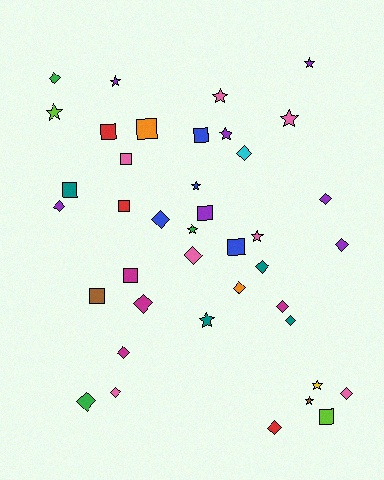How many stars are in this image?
There are 12 stars.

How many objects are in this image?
There are 40 objects.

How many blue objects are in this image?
There are 4 blue objects.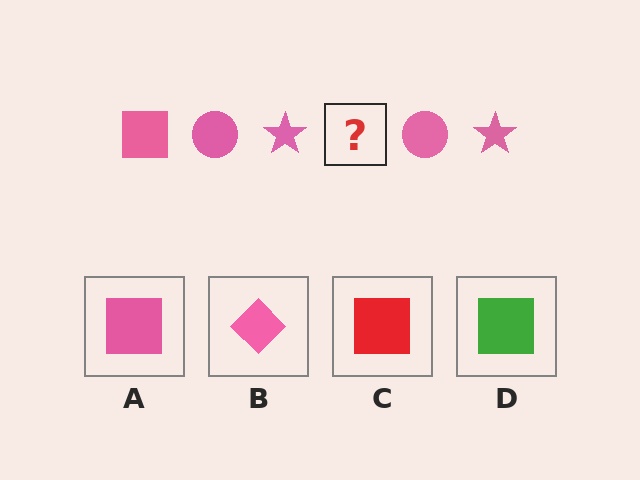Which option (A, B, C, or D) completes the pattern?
A.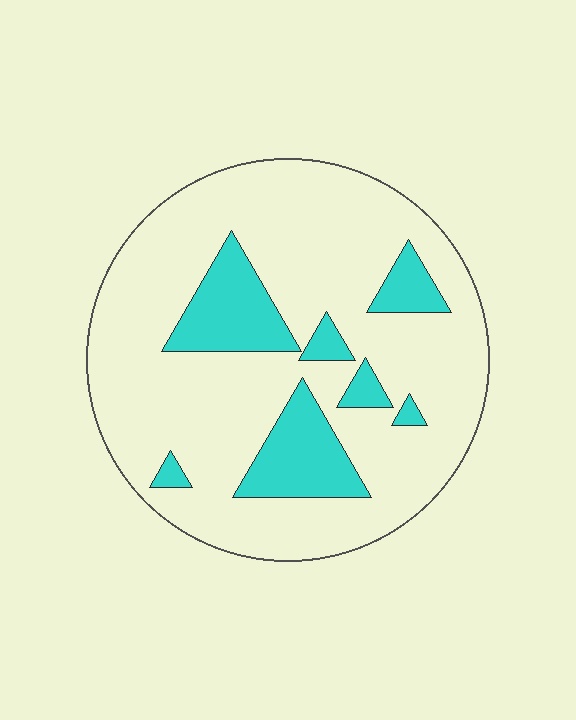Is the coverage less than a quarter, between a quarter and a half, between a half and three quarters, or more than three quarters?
Less than a quarter.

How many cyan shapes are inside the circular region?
7.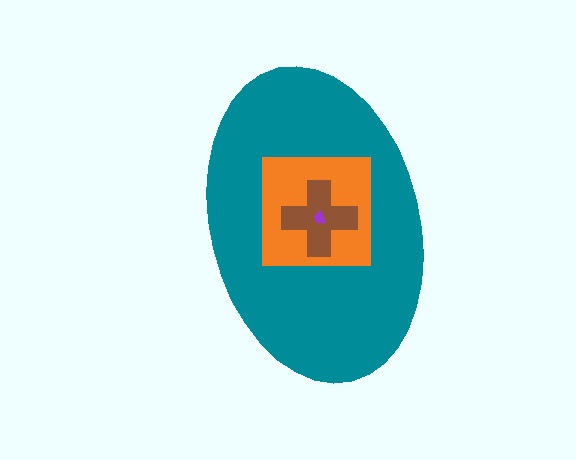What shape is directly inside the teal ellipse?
The orange square.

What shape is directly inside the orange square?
The brown cross.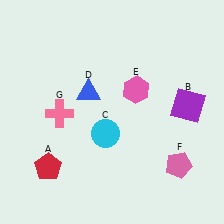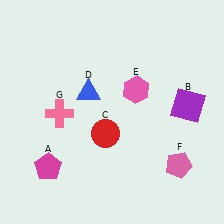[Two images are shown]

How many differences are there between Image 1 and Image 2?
There are 2 differences between the two images.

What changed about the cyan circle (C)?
In Image 1, C is cyan. In Image 2, it changed to red.